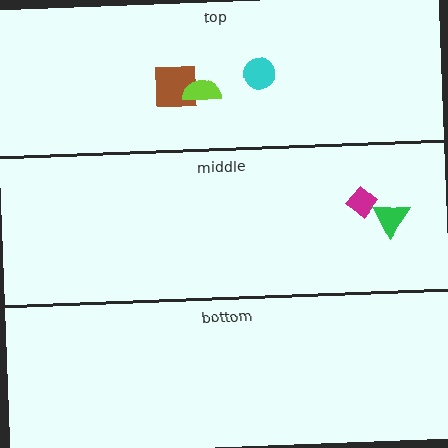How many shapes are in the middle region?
2.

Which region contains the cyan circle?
The top region.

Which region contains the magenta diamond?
The middle region.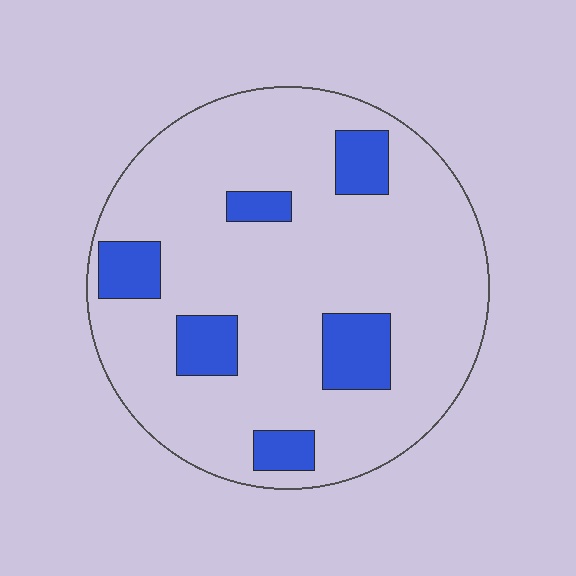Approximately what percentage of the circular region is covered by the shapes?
Approximately 15%.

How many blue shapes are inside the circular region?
6.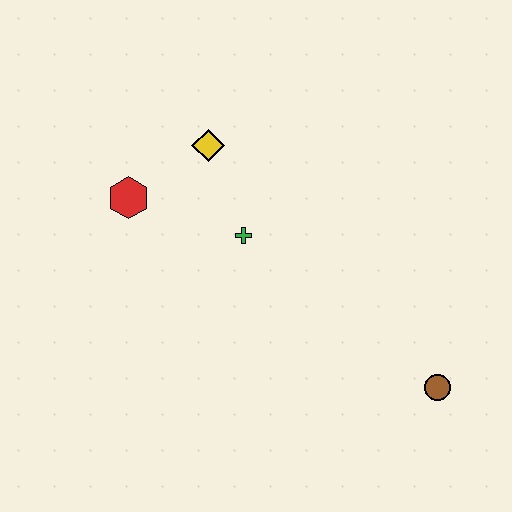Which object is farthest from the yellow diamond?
The brown circle is farthest from the yellow diamond.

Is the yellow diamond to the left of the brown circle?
Yes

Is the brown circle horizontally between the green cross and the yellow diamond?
No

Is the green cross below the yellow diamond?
Yes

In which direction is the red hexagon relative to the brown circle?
The red hexagon is to the left of the brown circle.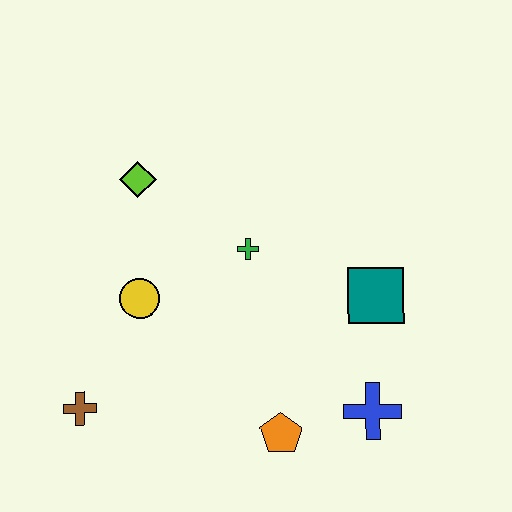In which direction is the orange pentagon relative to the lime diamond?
The orange pentagon is below the lime diamond.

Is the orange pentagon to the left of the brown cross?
No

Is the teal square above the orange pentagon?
Yes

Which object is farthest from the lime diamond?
The blue cross is farthest from the lime diamond.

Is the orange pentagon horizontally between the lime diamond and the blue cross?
Yes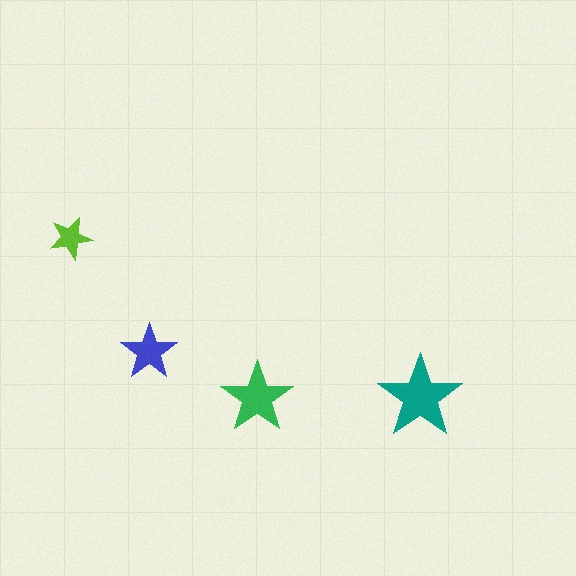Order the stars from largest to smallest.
the teal one, the green one, the blue one, the lime one.